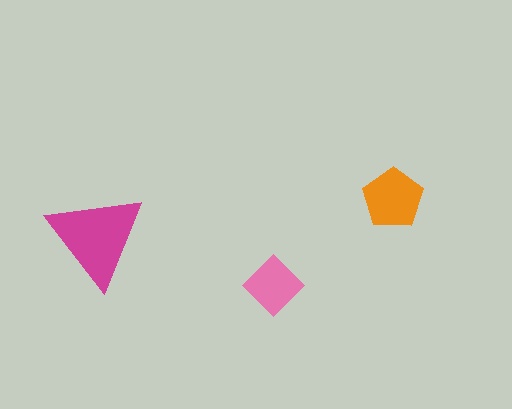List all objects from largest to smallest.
The magenta triangle, the orange pentagon, the pink diamond.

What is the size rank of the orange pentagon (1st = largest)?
2nd.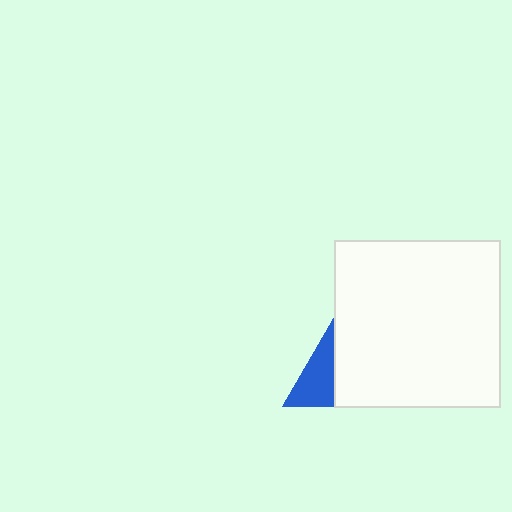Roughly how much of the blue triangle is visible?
A small part of it is visible (roughly 31%).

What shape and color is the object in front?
The object in front is a white square.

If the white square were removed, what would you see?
You would see the complete blue triangle.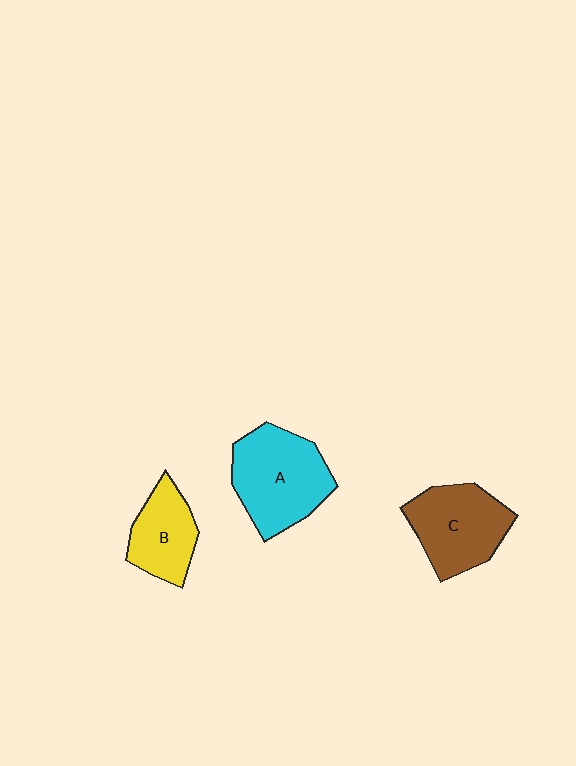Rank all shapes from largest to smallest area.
From largest to smallest: A (cyan), C (brown), B (yellow).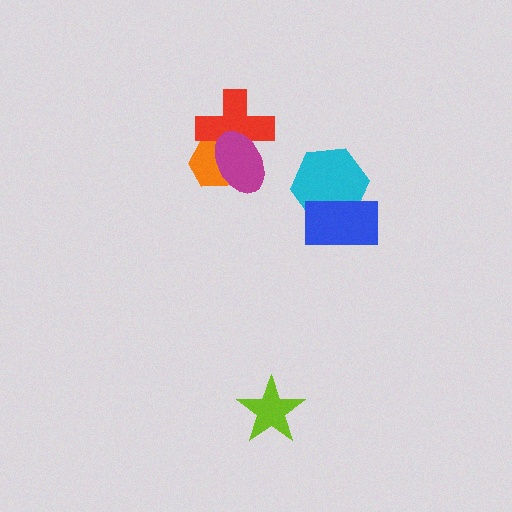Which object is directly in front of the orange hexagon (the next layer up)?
The red cross is directly in front of the orange hexagon.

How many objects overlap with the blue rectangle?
1 object overlaps with the blue rectangle.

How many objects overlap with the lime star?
0 objects overlap with the lime star.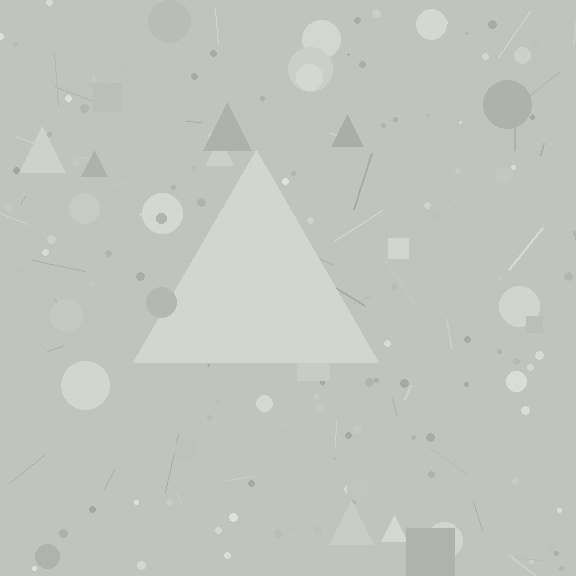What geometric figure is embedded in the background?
A triangle is embedded in the background.